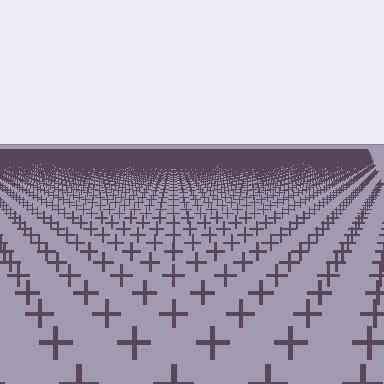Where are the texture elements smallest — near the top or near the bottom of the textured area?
Near the top.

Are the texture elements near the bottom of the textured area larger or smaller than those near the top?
Larger. Near the bottom, elements are closer to the viewer and appear at a bigger on-screen size.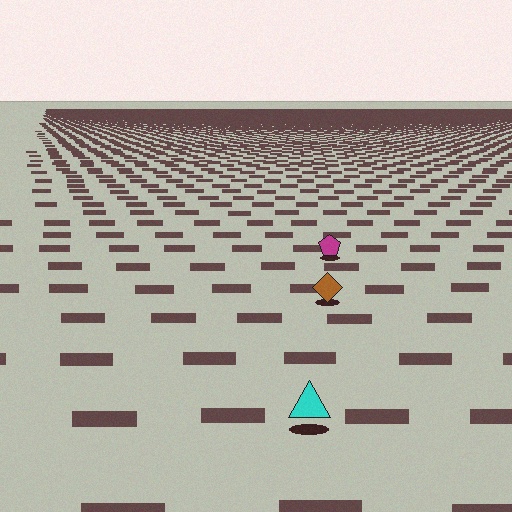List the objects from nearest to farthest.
From nearest to farthest: the cyan triangle, the brown diamond, the magenta pentagon.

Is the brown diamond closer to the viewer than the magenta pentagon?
Yes. The brown diamond is closer — you can tell from the texture gradient: the ground texture is coarser near it.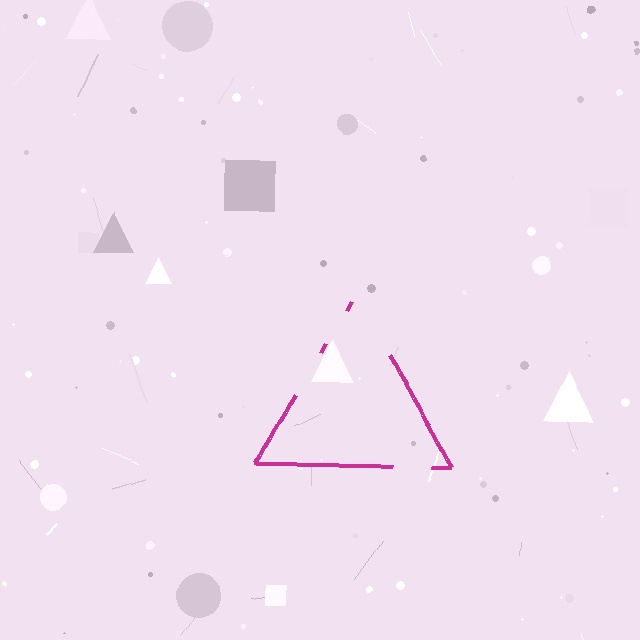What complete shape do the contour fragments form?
The contour fragments form a triangle.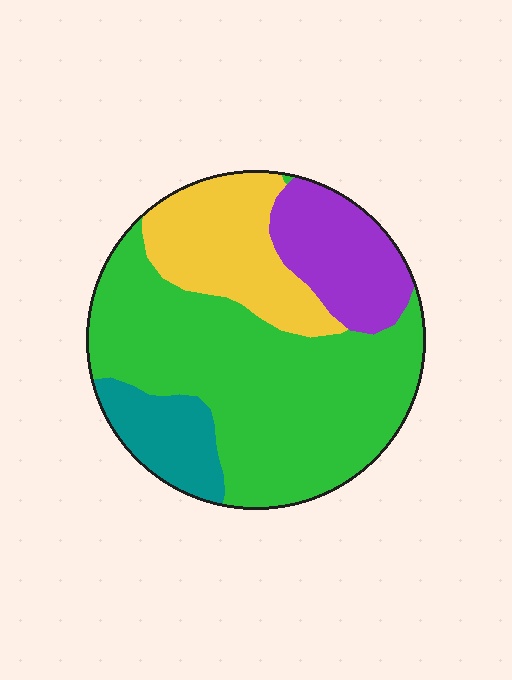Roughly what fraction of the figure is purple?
Purple covers about 15% of the figure.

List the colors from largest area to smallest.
From largest to smallest: green, yellow, purple, teal.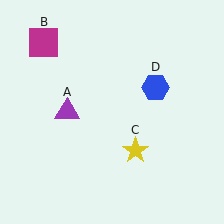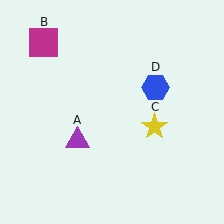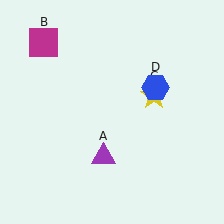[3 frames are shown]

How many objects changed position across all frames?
2 objects changed position: purple triangle (object A), yellow star (object C).